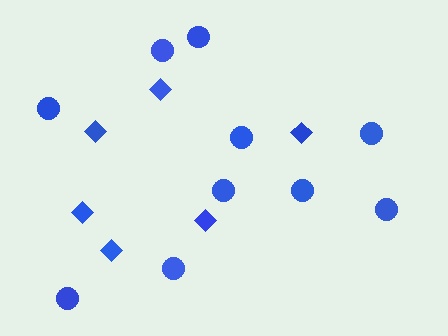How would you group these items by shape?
There are 2 groups: one group of diamonds (6) and one group of circles (10).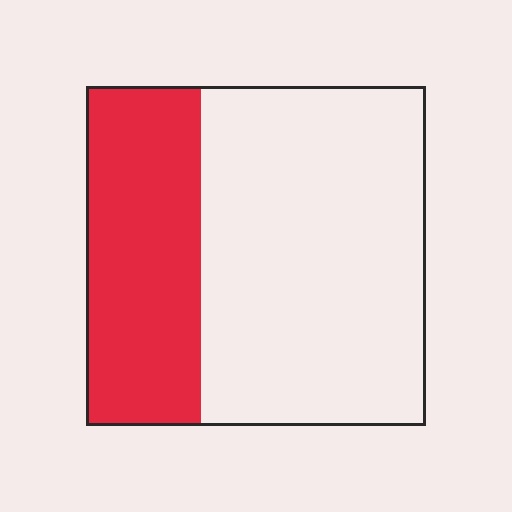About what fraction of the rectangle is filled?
About one third (1/3).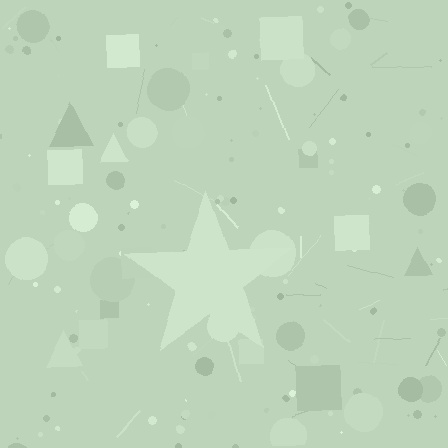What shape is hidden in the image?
A star is hidden in the image.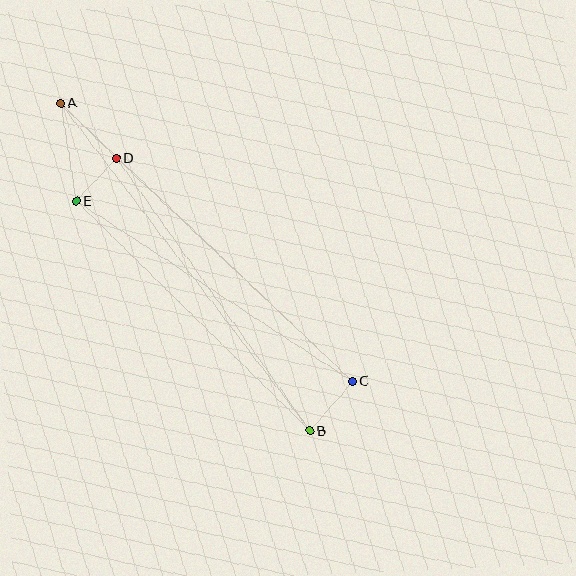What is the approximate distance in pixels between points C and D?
The distance between C and D is approximately 325 pixels.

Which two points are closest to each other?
Points D and E are closest to each other.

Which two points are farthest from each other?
Points A and B are farthest from each other.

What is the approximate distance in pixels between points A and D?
The distance between A and D is approximately 78 pixels.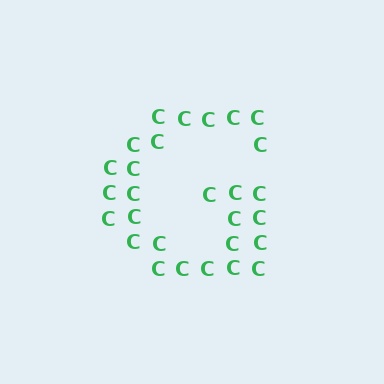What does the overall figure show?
The overall figure shows the letter G.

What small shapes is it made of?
It is made of small letter C's.